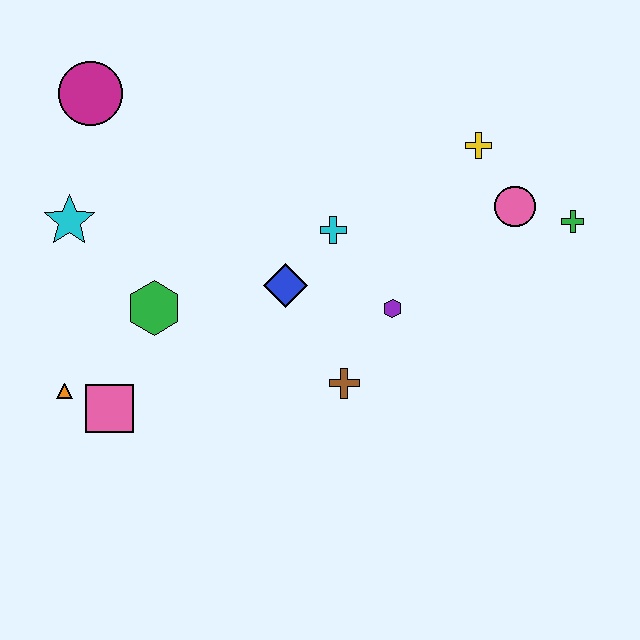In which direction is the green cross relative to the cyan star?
The green cross is to the right of the cyan star.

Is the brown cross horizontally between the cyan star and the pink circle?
Yes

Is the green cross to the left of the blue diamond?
No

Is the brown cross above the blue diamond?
No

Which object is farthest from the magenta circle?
The green cross is farthest from the magenta circle.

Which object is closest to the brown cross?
The purple hexagon is closest to the brown cross.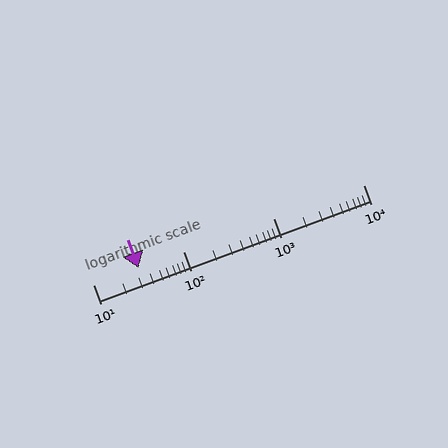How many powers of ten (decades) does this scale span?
The scale spans 3 decades, from 10 to 10000.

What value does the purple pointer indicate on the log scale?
The pointer indicates approximately 32.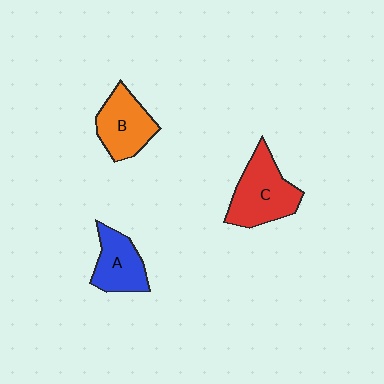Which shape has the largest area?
Shape C (red).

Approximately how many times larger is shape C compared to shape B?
Approximately 1.2 times.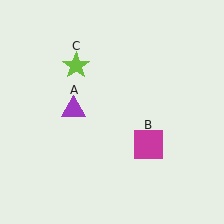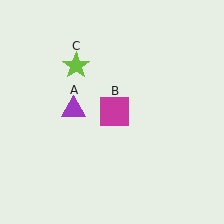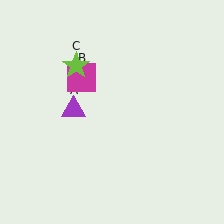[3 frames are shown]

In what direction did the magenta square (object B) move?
The magenta square (object B) moved up and to the left.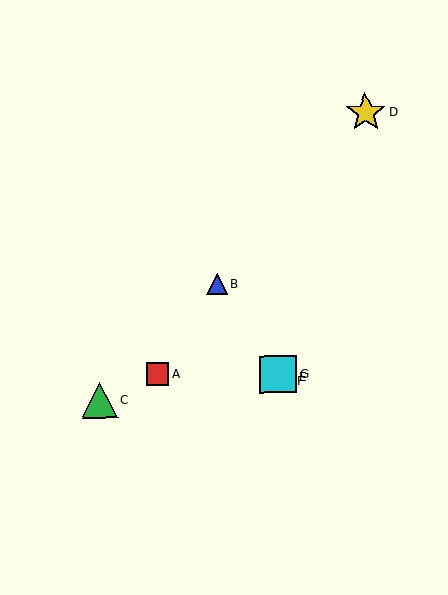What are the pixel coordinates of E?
Object E is at (280, 378).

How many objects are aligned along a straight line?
4 objects (B, E, F, G) are aligned along a straight line.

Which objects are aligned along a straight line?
Objects B, E, F, G are aligned along a straight line.